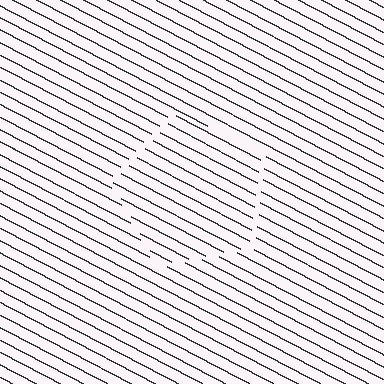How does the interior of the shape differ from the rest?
The interior of the shape contains the same grating, shifted by half a period — the contour is defined by the phase discontinuity where line-ends from the inner and outer gratings abut.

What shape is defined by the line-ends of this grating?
An illusory pentagon. The interior of the shape contains the same grating, shifted by half a period — the contour is defined by the phase discontinuity where line-ends from the inner and outer gratings abut.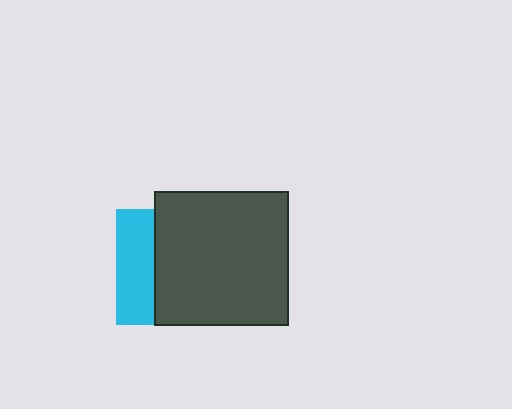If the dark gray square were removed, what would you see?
You would see the complete cyan square.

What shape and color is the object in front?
The object in front is a dark gray square.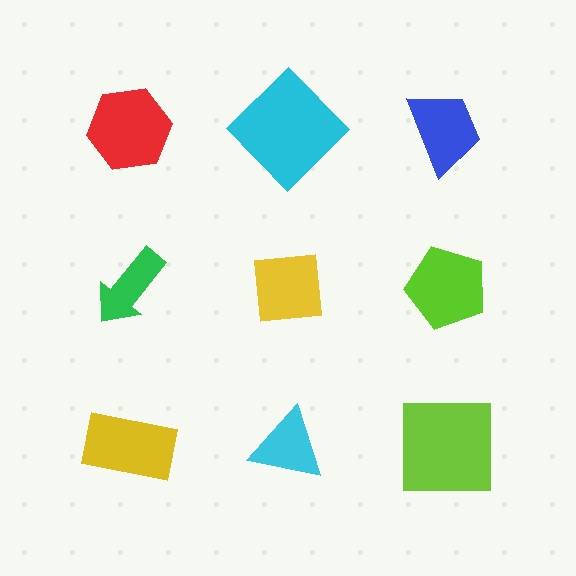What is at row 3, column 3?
A lime square.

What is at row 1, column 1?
A red hexagon.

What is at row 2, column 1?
A green arrow.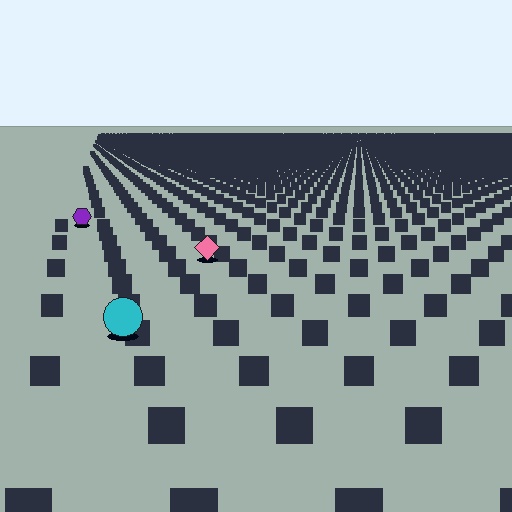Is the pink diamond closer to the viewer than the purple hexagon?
Yes. The pink diamond is closer — you can tell from the texture gradient: the ground texture is coarser near it.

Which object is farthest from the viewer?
The purple hexagon is farthest from the viewer. It appears smaller and the ground texture around it is denser.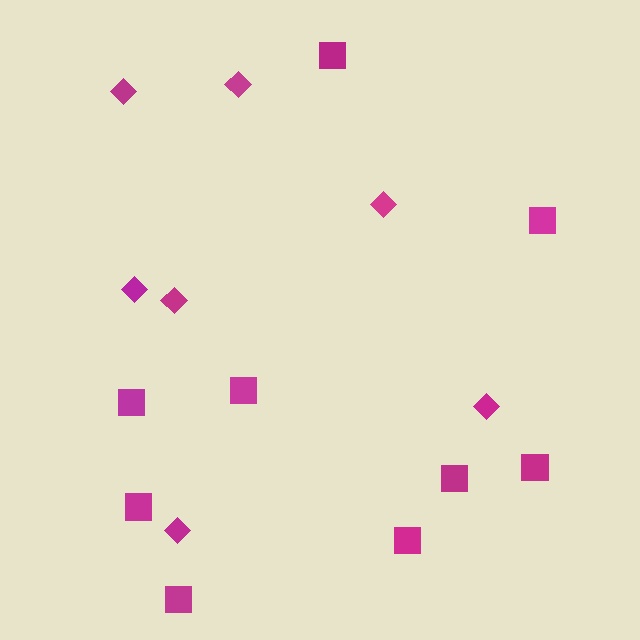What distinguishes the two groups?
There are 2 groups: one group of squares (9) and one group of diamonds (7).